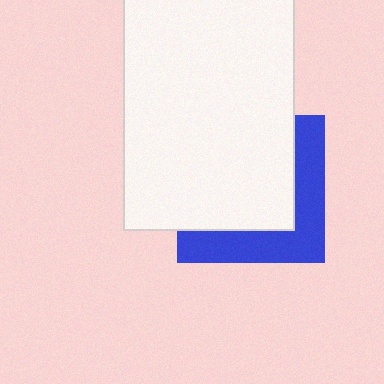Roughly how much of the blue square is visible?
A small part of it is visible (roughly 38%).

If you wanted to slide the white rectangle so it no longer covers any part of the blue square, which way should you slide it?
Slide it toward the upper-left — that is the most direct way to separate the two shapes.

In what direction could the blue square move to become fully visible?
The blue square could move toward the lower-right. That would shift it out from behind the white rectangle entirely.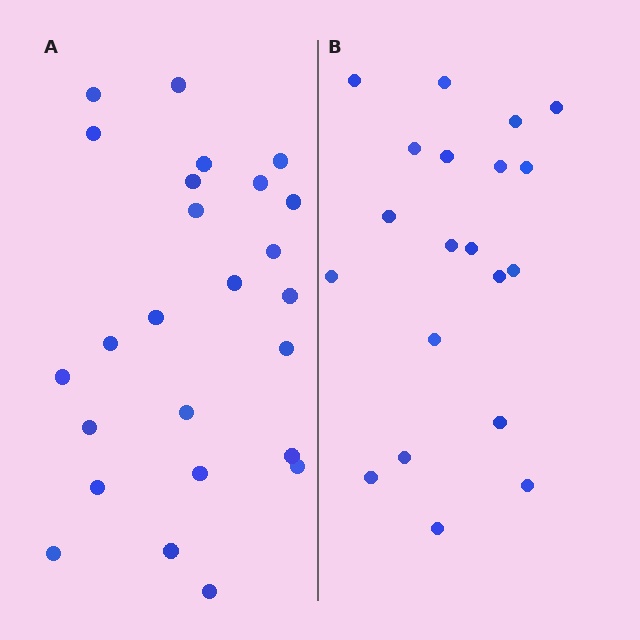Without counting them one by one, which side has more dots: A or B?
Region A (the left region) has more dots.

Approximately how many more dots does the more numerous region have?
Region A has about 5 more dots than region B.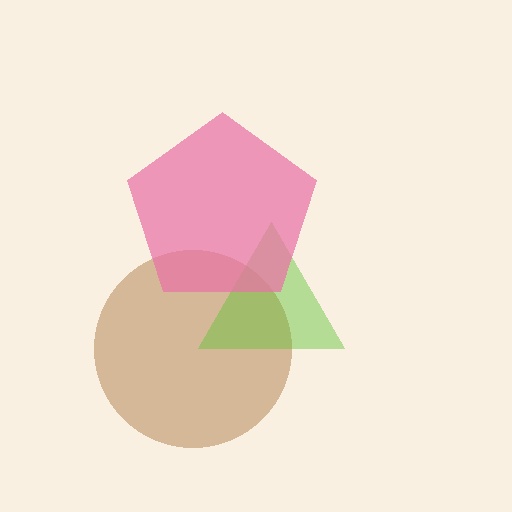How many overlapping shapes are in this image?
There are 3 overlapping shapes in the image.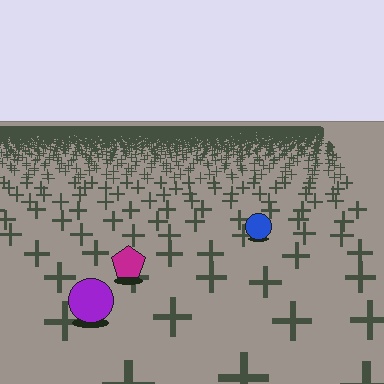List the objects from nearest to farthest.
From nearest to farthest: the purple circle, the magenta pentagon, the blue circle.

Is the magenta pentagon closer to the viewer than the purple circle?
No. The purple circle is closer — you can tell from the texture gradient: the ground texture is coarser near it.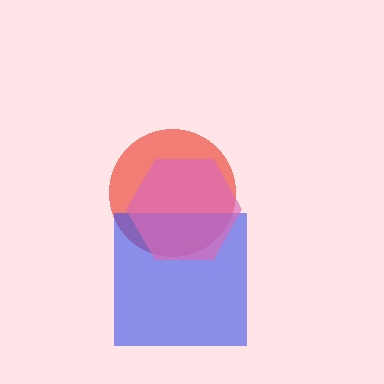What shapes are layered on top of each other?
The layered shapes are: a red circle, a blue square, a pink hexagon.